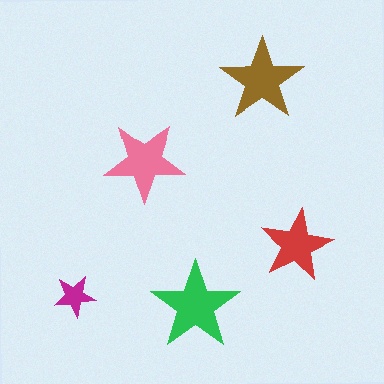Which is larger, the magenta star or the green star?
The green one.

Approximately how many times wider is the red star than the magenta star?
About 1.5 times wider.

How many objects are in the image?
There are 5 objects in the image.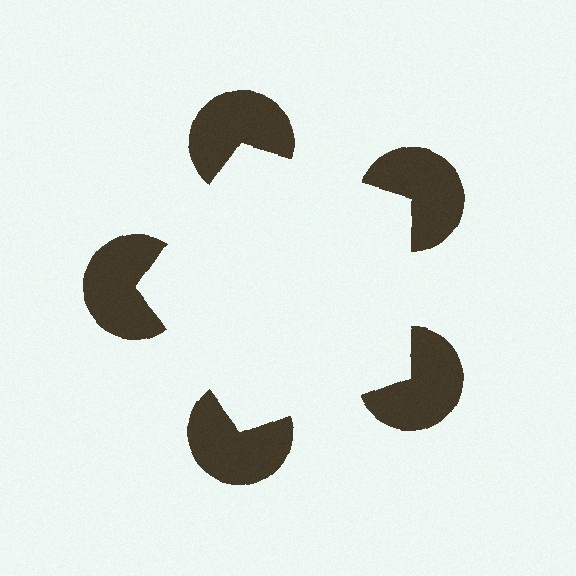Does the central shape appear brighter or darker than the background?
It typically appears slightly brighter than the background, even though no actual brightness change is drawn.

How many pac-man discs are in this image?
There are 5 — one at each vertex of the illusory pentagon.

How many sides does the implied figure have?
5 sides.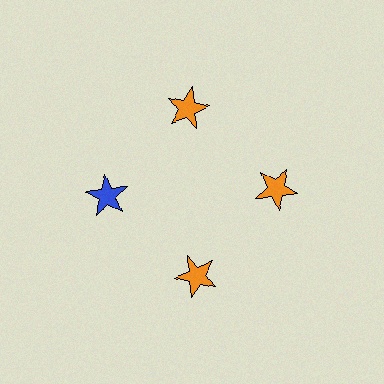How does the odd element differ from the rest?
It has a different color: blue instead of orange.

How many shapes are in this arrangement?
There are 4 shapes arranged in a ring pattern.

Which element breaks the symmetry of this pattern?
The blue star at roughly the 9 o'clock position breaks the symmetry. All other shapes are orange stars.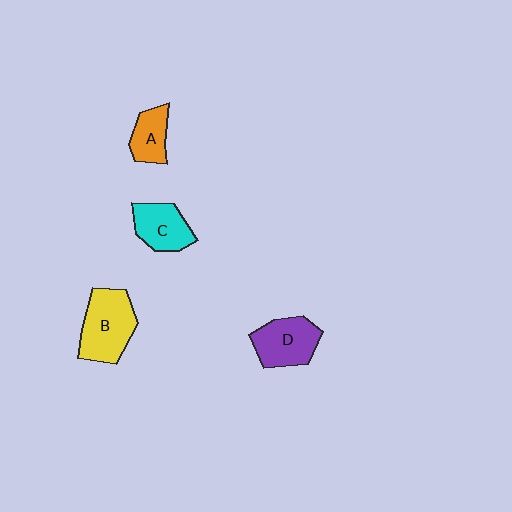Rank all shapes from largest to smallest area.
From largest to smallest: B (yellow), D (purple), C (cyan), A (orange).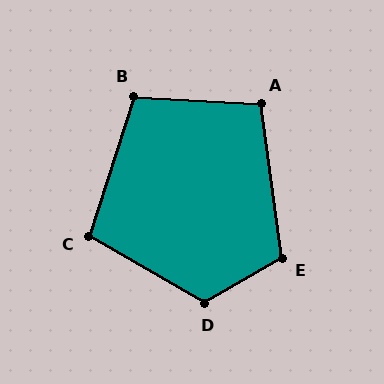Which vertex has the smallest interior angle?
A, at approximately 101 degrees.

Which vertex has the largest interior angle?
D, at approximately 120 degrees.